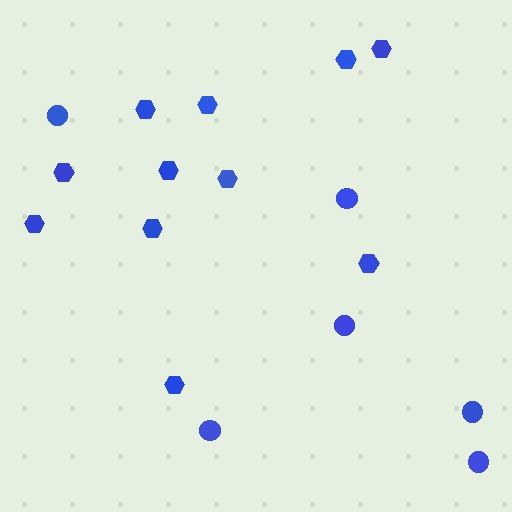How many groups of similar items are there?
There are 2 groups: one group of hexagons (11) and one group of circles (6).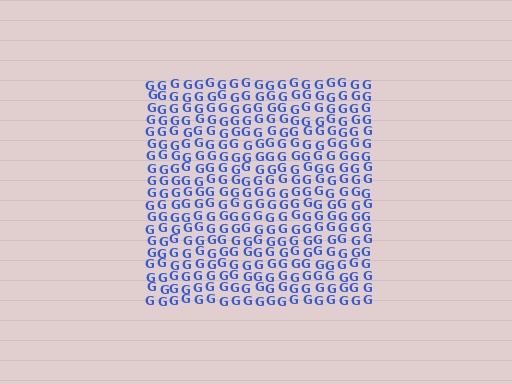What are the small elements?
The small elements are letter G's.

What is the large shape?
The large shape is a square.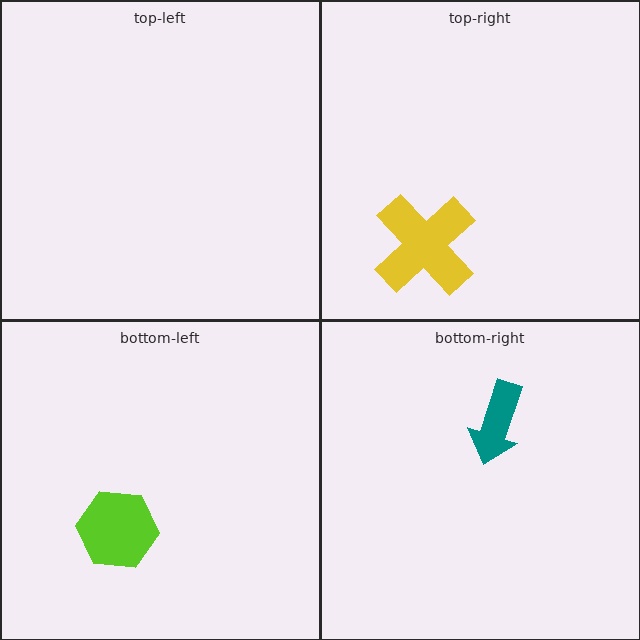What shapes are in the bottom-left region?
The lime hexagon.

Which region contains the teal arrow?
The bottom-right region.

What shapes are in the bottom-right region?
The teal arrow.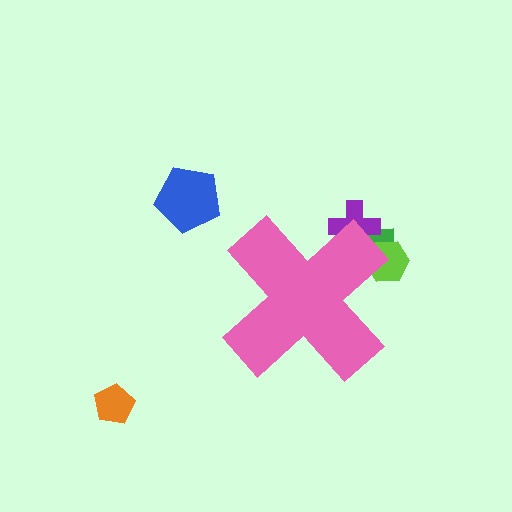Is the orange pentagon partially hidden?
No, the orange pentagon is fully visible.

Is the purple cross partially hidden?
Yes, the purple cross is partially hidden behind the pink cross.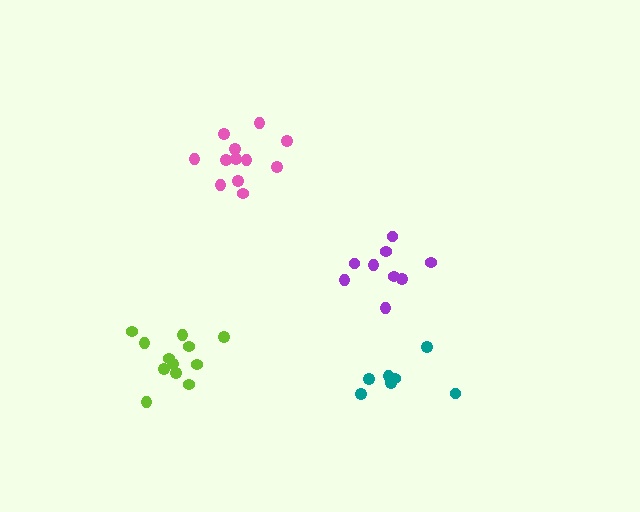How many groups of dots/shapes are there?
There are 4 groups.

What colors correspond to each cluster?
The clusters are colored: teal, lime, pink, purple.